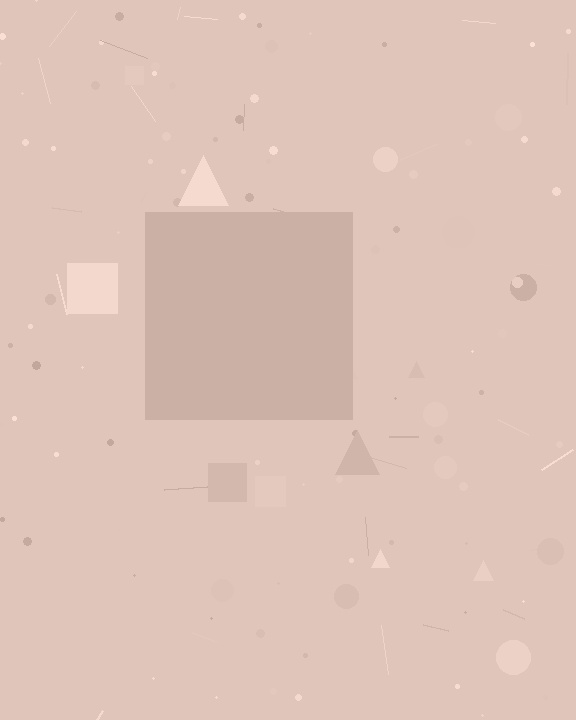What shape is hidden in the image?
A square is hidden in the image.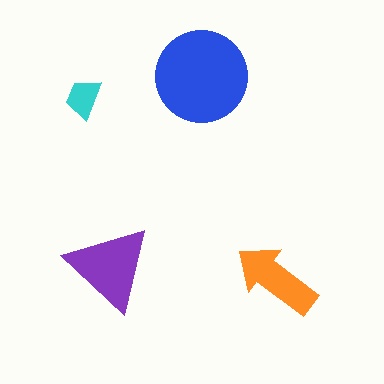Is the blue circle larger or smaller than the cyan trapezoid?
Larger.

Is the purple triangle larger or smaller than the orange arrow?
Larger.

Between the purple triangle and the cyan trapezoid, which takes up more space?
The purple triangle.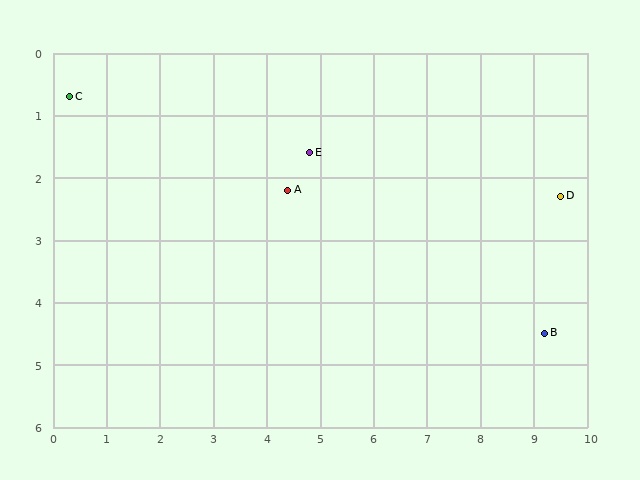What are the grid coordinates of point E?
Point E is at approximately (4.8, 1.6).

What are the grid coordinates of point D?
Point D is at approximately (9.5, 2.3).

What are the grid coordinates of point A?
Point A is at approximately (4.4, 2.2).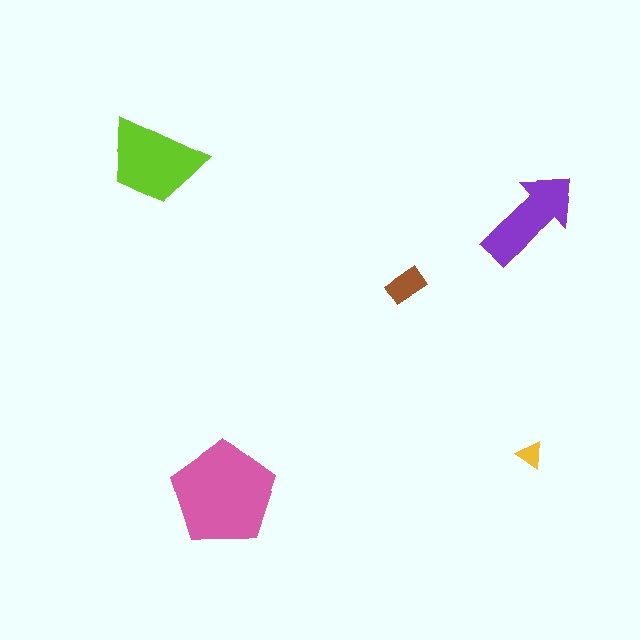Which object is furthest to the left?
The lime trapezoid is leftmost.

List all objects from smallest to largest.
The yellow triangle, the brown rectangle, the purple arrow, the lime trapezoid, the pink pentagon.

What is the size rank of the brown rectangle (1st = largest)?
4th.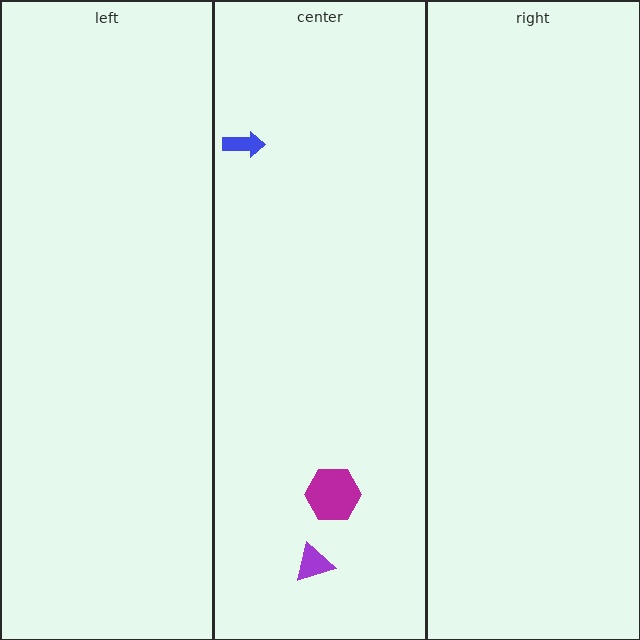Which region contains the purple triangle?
The center region.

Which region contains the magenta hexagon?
The center region.